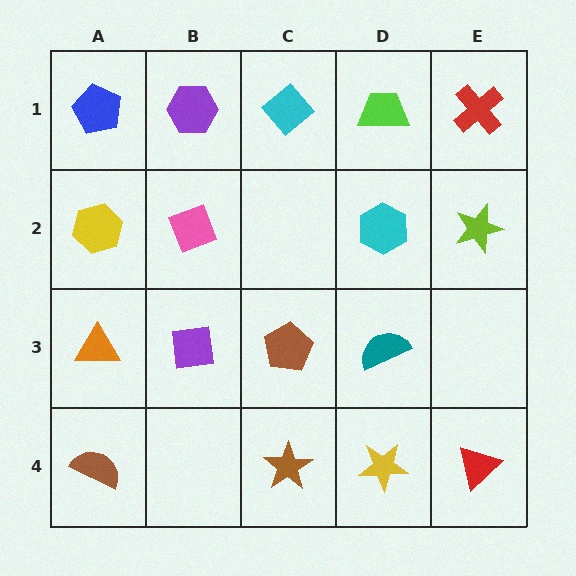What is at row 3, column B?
A purple square.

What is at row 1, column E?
A red cross.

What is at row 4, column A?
A brown semicircle.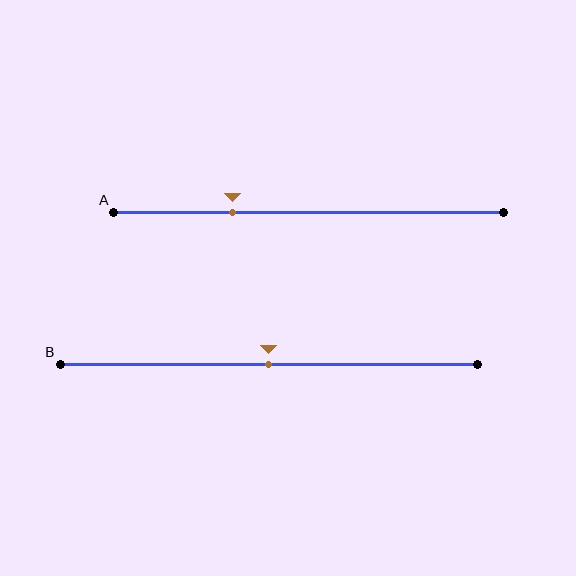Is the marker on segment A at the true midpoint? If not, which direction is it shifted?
No, the marker on segment A is shifted to the left by about 19% of the segment length.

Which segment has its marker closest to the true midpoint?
Segment B has its marker closest to the true midpoint.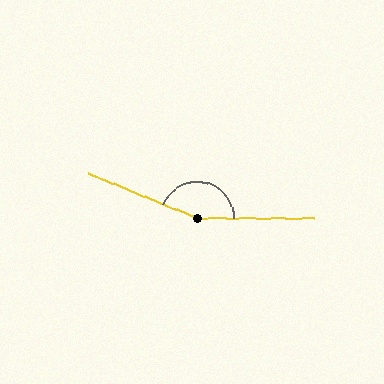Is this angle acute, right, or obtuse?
It is obtuse.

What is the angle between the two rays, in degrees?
Approximately 158 degrees.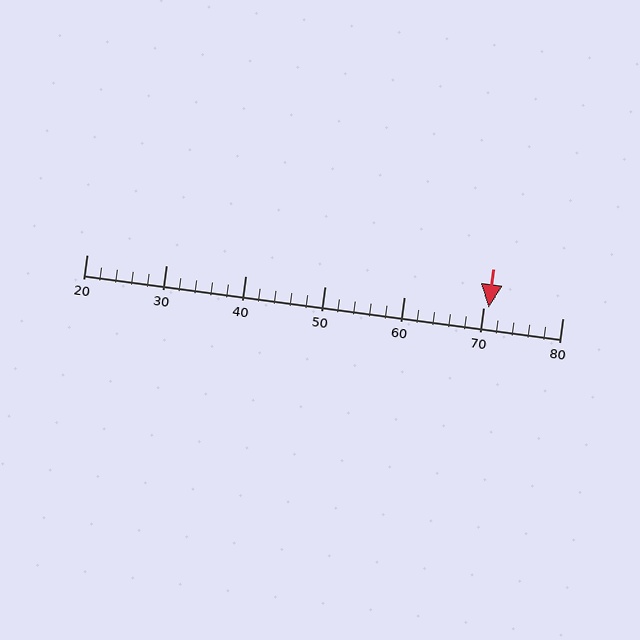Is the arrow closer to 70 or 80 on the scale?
The arrow is closer to 70.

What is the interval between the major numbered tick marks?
The major tick marks are spaced 10 units apart.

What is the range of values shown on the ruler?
The ruler shows values from 20 to 80.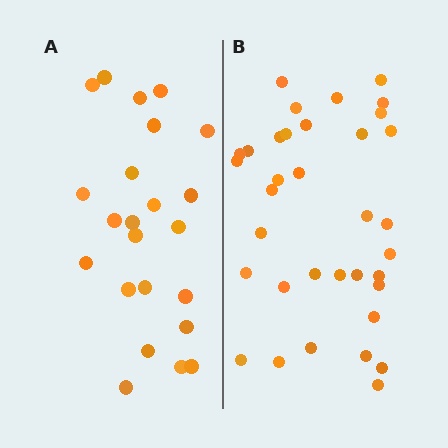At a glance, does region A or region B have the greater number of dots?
Region B (the right region) has more dots.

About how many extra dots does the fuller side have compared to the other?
Region B has roughly 12 or so more dots than region A.